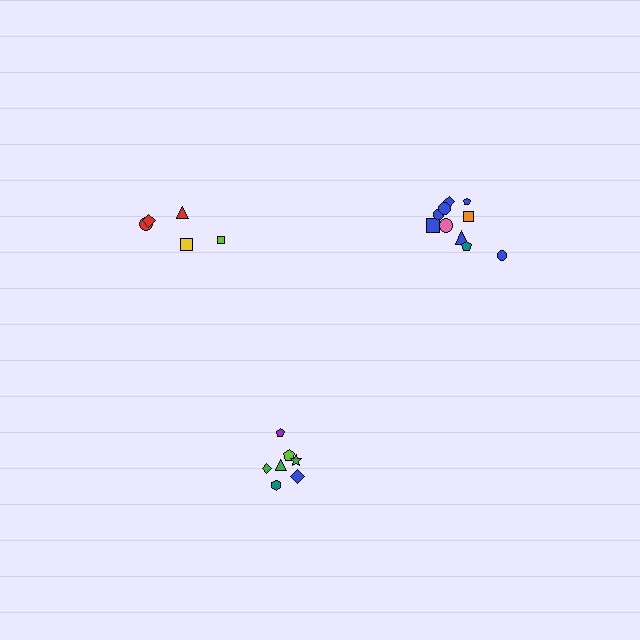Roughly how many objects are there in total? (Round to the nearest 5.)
Roughly 20 objects in total.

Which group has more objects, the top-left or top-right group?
The top-right group.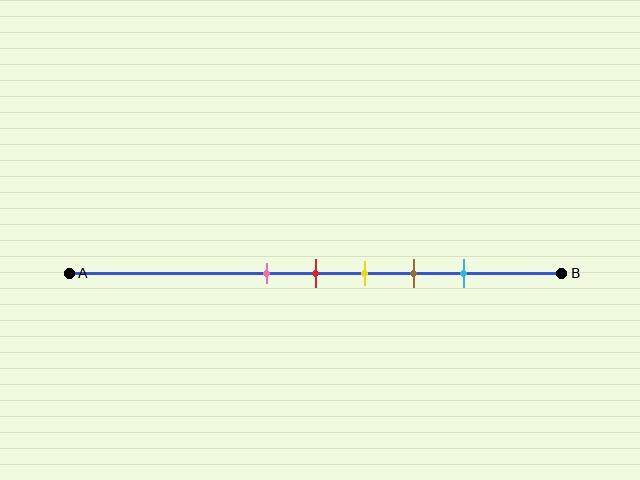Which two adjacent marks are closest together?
The pink and red marks are the closest adjacent pair.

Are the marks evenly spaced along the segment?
Yes, the marks are approximately evenly spaced.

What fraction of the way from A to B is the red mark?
The red mark is approximately 50% (0.5) of the way from A to B.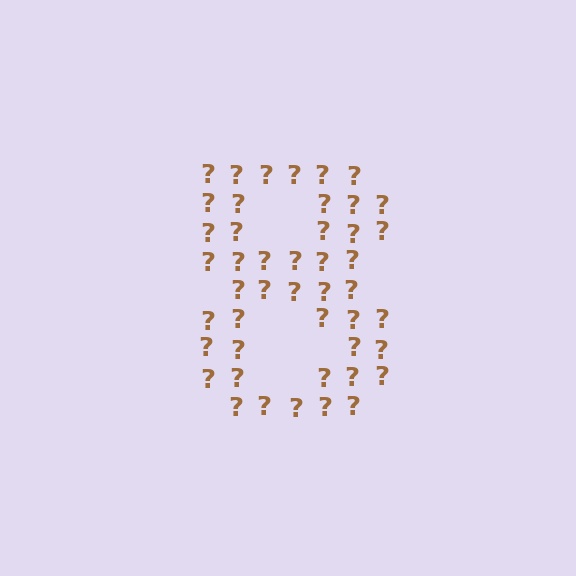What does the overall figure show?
The overall figure shows the digit 8.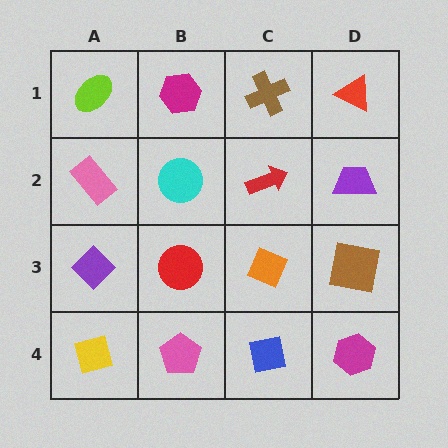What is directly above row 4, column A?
A purple diamond.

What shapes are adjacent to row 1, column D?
A purple trapezoid (row 2, column D), a brown cross (row 1, column C).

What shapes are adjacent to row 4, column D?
A brown square (row 3, column D), a blue square (row 4, column C).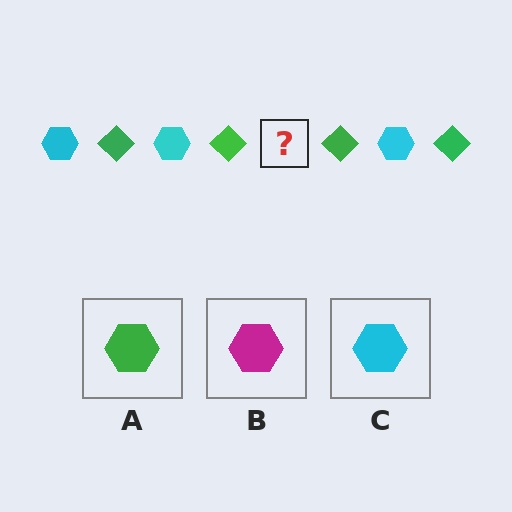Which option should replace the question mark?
Option C.